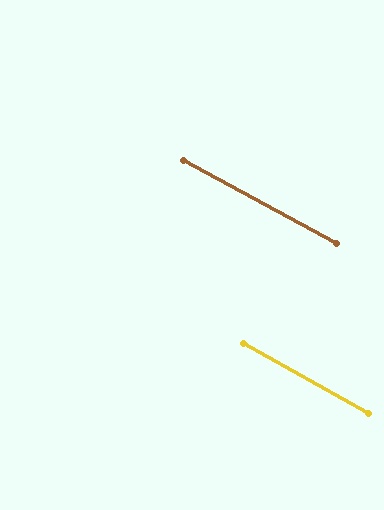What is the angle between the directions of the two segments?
Approximately 1 degree.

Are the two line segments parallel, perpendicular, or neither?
Parallel — their directions differ by only 0.6°.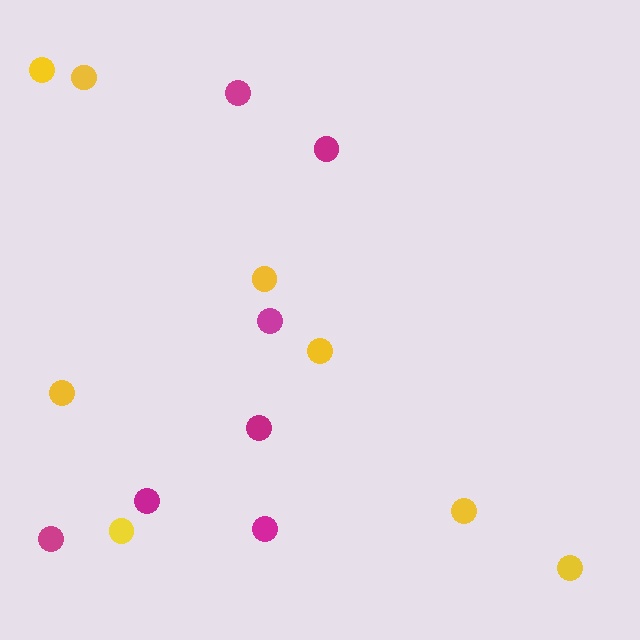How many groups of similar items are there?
There are 2 groups: one group of magenta circles (7) and one group of yellow circles (8).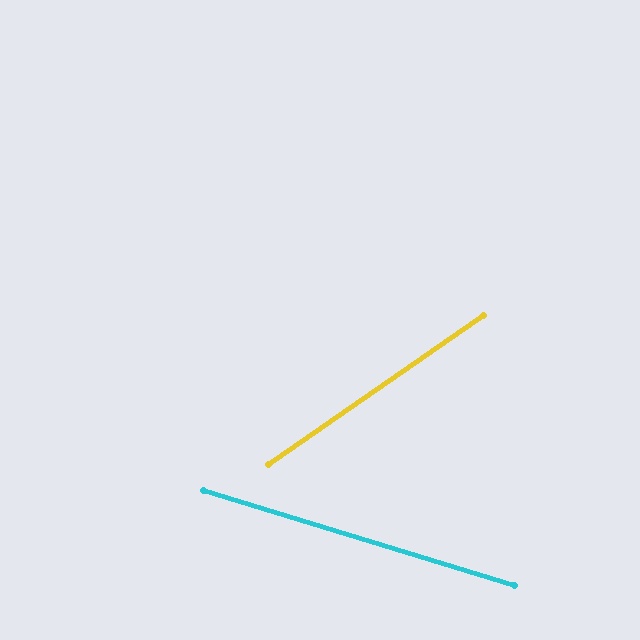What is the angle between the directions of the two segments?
Approximately 52 degrees.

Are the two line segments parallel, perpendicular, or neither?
Neither parallel nor perpendicular — they differ by about 52°.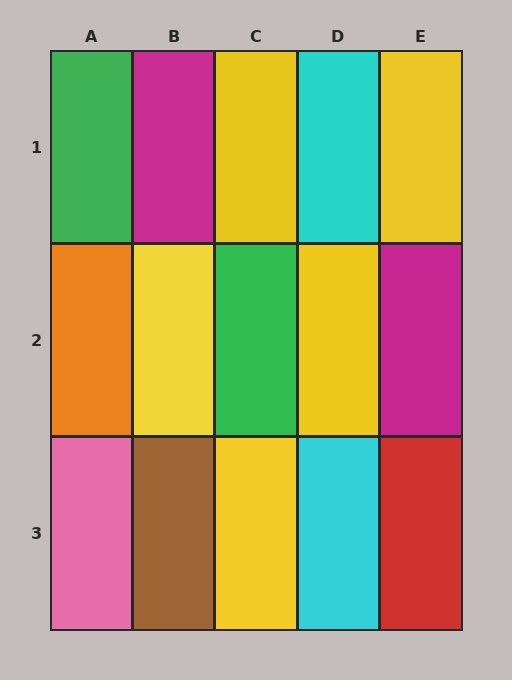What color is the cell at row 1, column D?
Cyan.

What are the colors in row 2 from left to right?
Orange, yellow, green, yellow, magenta.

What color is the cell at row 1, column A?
Green.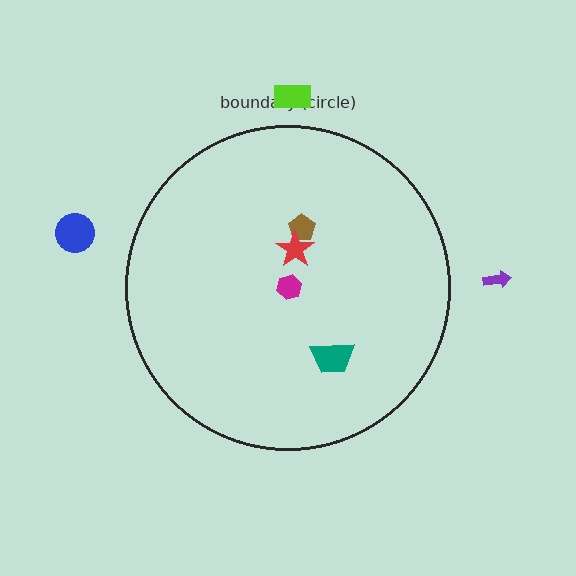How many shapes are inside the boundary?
4 inside, 3 outside.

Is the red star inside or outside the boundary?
Inside.